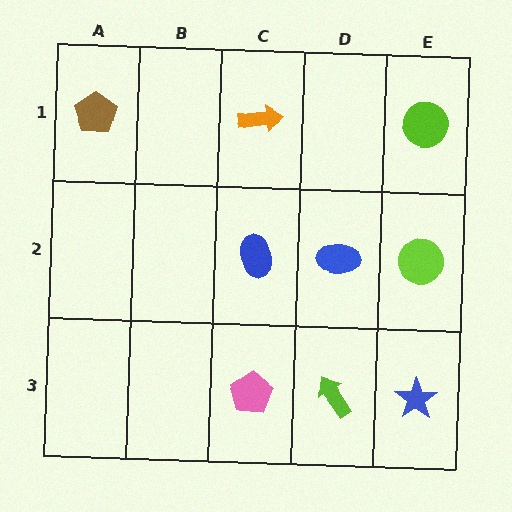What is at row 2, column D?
A blue ellipse.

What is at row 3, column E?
A blue star.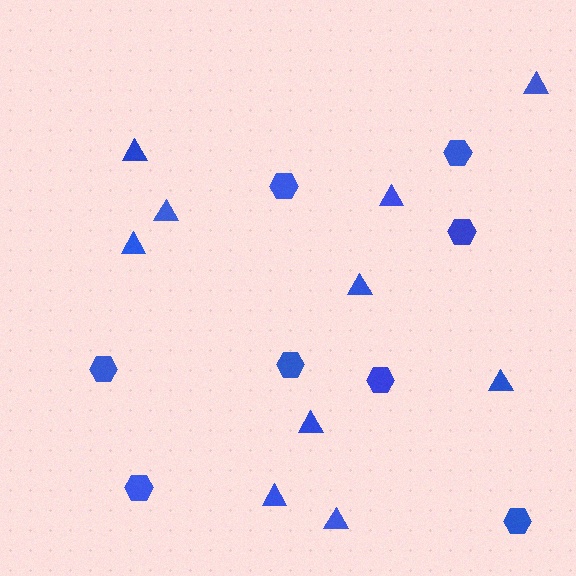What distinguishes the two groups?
There are 2 groups: one group of triangles (10) and one group of hexagons (8).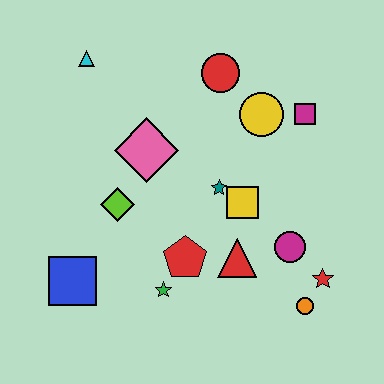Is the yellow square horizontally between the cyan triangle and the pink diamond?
No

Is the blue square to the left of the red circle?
Yes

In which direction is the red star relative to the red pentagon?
The red star is to the right of the red pentagon.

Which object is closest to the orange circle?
The red star is closest to the orange circle.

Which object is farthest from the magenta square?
The blue square is farthest from the magenta square.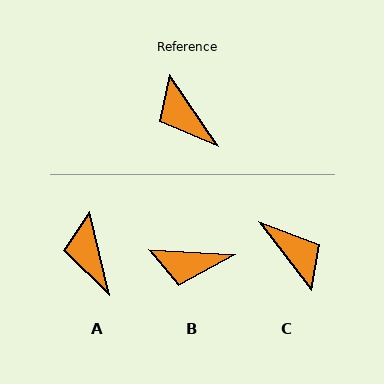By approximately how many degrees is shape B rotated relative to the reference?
Approximately 53 degrees counter-clockwise.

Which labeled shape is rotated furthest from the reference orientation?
C, about 177 degrees away.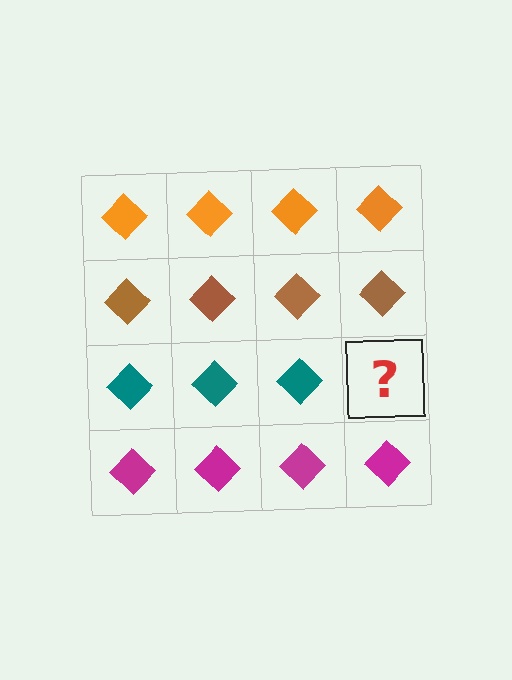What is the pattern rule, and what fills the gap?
The rule is that each row has a consistent color. The gap should be filled with a teal diamond.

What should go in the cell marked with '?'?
The missing cell should contain a teal diamond.